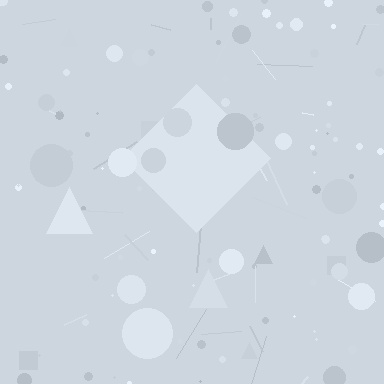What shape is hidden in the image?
A diamond is hidden in the image.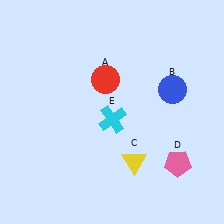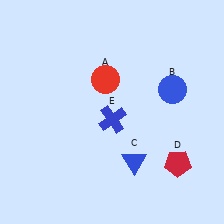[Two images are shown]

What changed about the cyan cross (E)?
In Image 1, E is cyan. In Image 2, it changed to blue.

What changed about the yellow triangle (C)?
In Image 1, C is yellow. In Image 2, it changed to blue.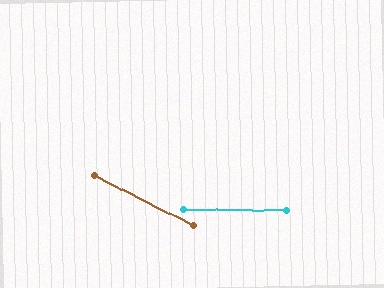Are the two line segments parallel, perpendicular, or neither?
Neither parallel nor perpendicular — they differ by about 26°.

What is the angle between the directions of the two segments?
Approximately 26 degrees.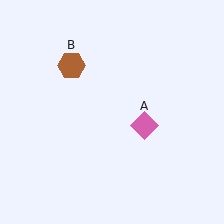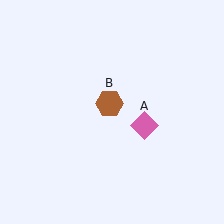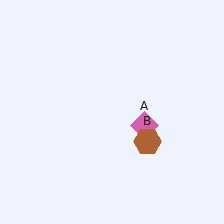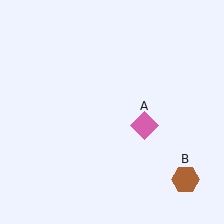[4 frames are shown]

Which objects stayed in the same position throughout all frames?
Pink diamond (object A) remained stationary.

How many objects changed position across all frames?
1 object changed position: brown hexagon (object B).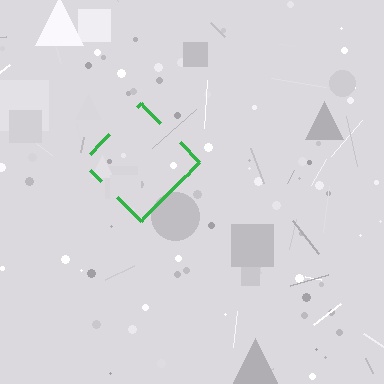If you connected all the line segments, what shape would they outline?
They would outline a diamond.